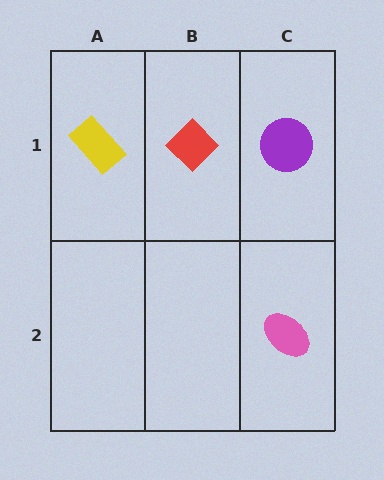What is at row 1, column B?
A red diamond.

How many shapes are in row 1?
3 shapes.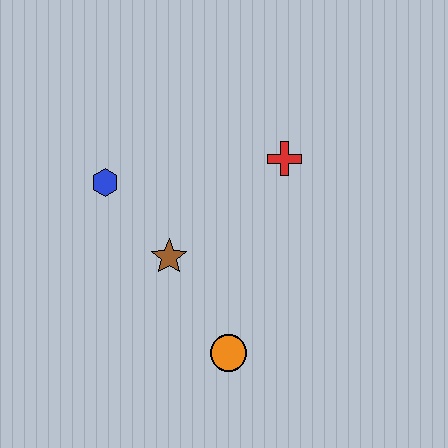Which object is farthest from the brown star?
The red cross is farthest from the brown star.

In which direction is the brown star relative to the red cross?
The brown star is to the left of the red cross.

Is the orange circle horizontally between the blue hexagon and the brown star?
No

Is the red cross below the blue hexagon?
No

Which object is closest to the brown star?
The blue hexagon is closest to the brown star.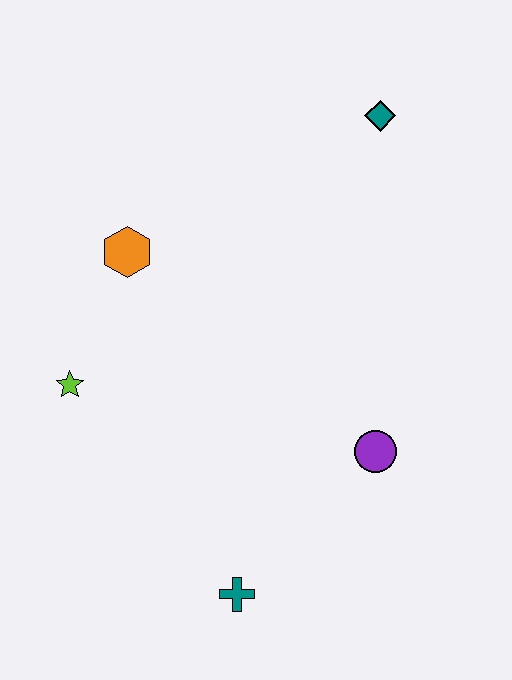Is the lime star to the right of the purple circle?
No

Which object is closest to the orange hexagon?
The lime star is closest to the orange hexagon.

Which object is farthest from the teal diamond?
The teal cross is farthest from the teal diamond.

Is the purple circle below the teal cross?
No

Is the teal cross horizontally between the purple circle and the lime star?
Yes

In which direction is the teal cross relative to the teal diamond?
The teal cross is below the teal diamond.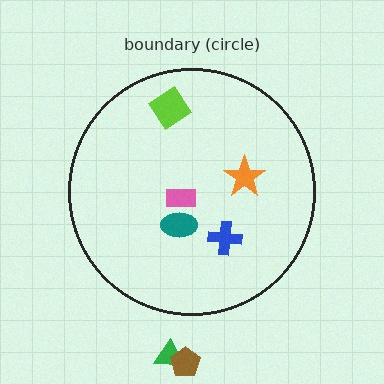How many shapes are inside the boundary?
5 inside, 2 outside.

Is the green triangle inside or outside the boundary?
Outside.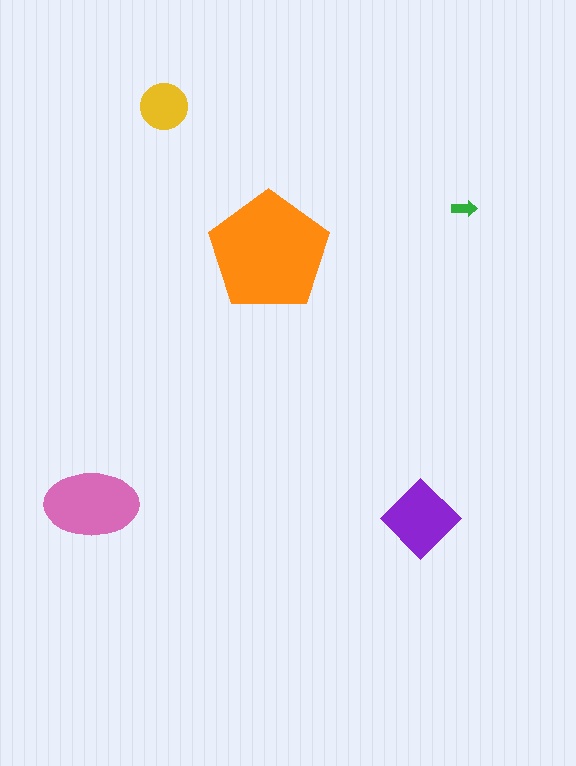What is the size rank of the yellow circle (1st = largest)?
4th.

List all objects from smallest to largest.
The green arrow, the yellow circle, the purple diamond, the pink ellipse, the orange pentagon.